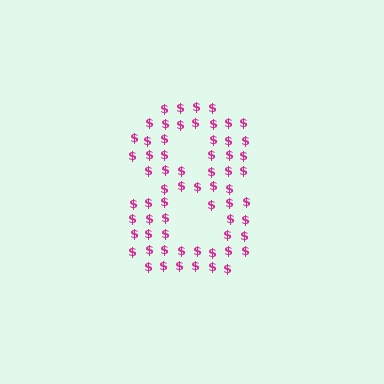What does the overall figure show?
The overall figure shows the digit 8.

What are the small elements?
The small elements are dollar signs.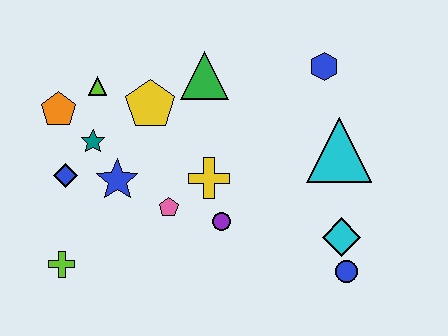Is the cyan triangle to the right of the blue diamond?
Yes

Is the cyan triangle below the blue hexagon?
Yes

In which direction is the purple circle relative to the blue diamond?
The purple circle is to the right of the blue diamond.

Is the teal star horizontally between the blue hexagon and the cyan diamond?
No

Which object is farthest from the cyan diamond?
The orange pentagon is farthest from the cyan diamond.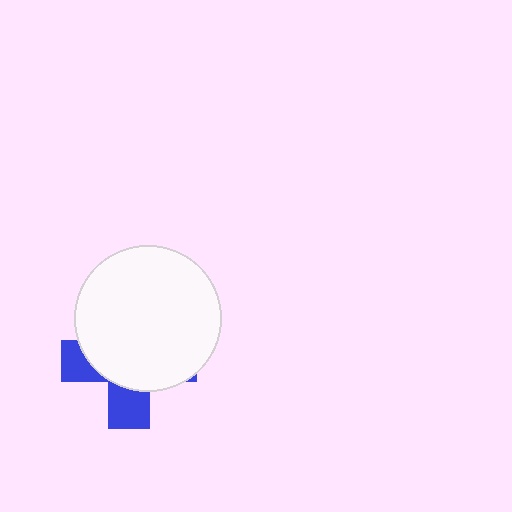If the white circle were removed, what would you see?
You would see the complete blue cross.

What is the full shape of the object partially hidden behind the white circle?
The partially hidden object is a blue cross.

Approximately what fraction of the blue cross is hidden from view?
Roughly 70% of the blue cross is hidden behind the white circle.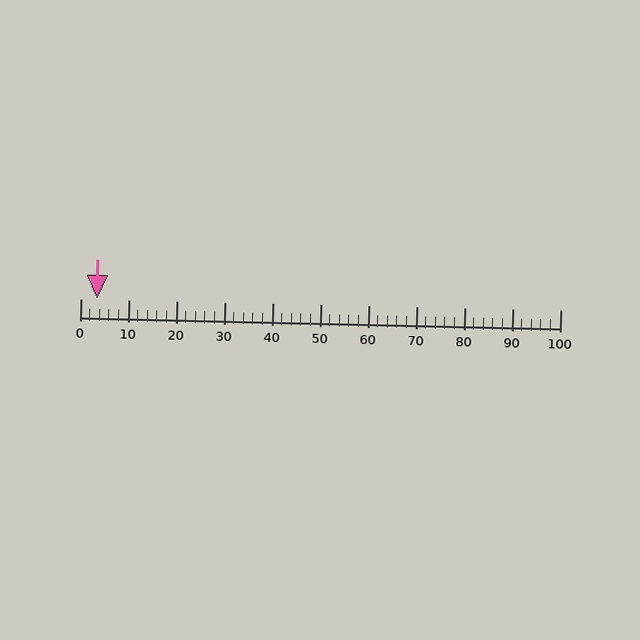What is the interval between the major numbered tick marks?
The major tick marks are spaced 10 units apart.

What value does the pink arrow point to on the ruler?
The pink arrow points to approximately 4.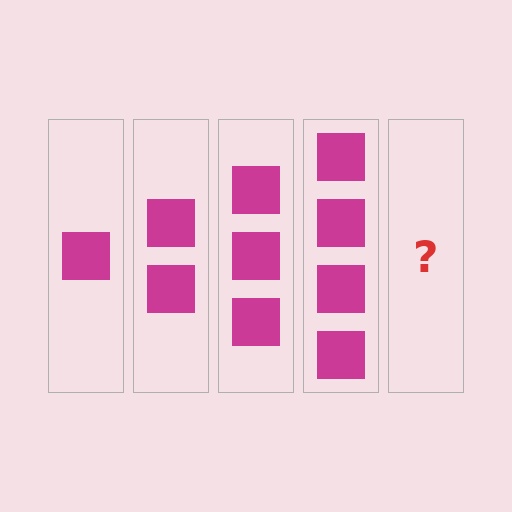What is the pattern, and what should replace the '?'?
The pattern is that each step adds one more square. The '?' should be 5 squares.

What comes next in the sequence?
The next element should be 5 squares.